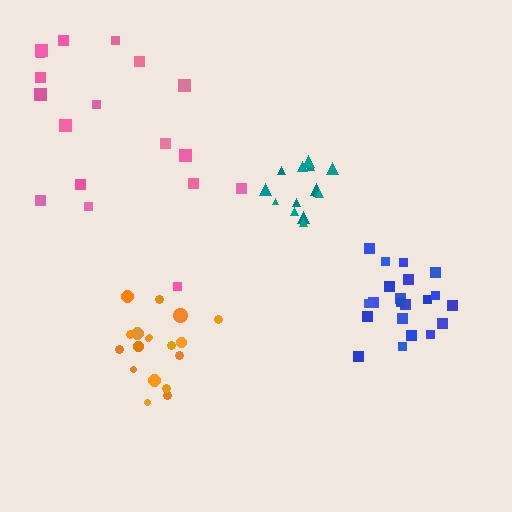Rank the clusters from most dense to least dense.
teal, blue, orange, pink.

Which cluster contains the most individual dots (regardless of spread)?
Blue (21).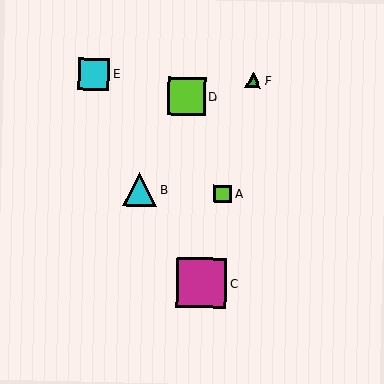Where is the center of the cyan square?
The center of the cyan square is at (94, 74).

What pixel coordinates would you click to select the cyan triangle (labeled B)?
Click at (140, 190) to select the cyan triangle B.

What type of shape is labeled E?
Shape E is a cyan square.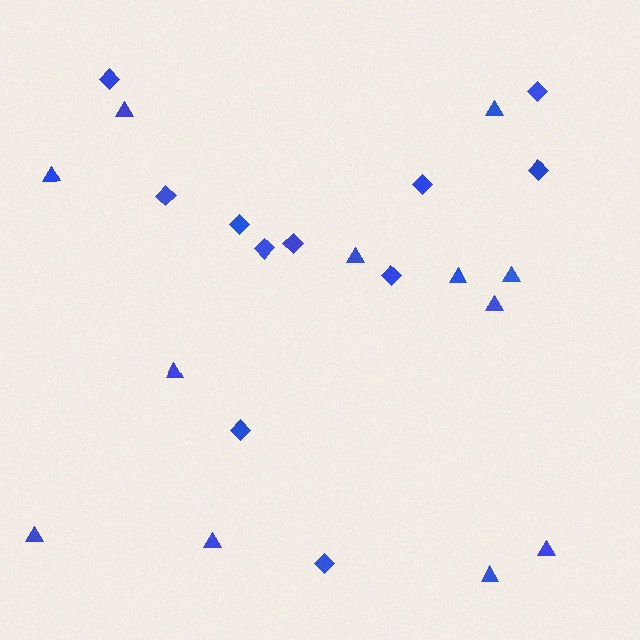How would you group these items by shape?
There are 2 groups: one group of diamonds (11) and one group of triangles (12).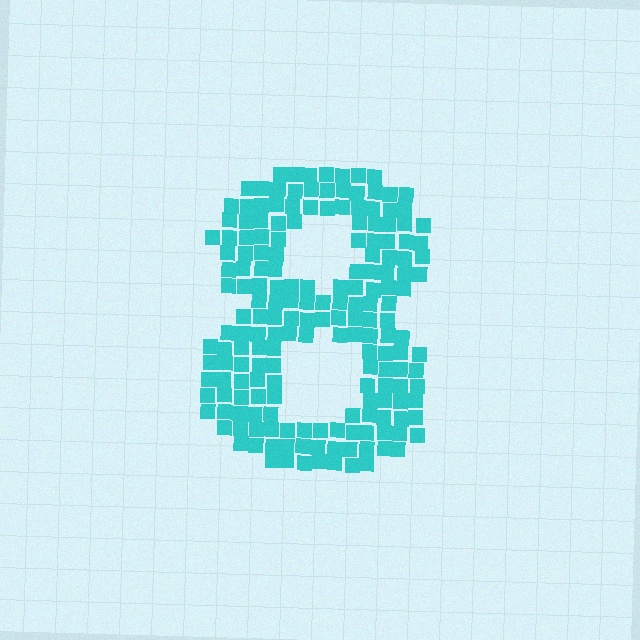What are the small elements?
The small elements are squares.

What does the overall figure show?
The overall figure shows the digit 8.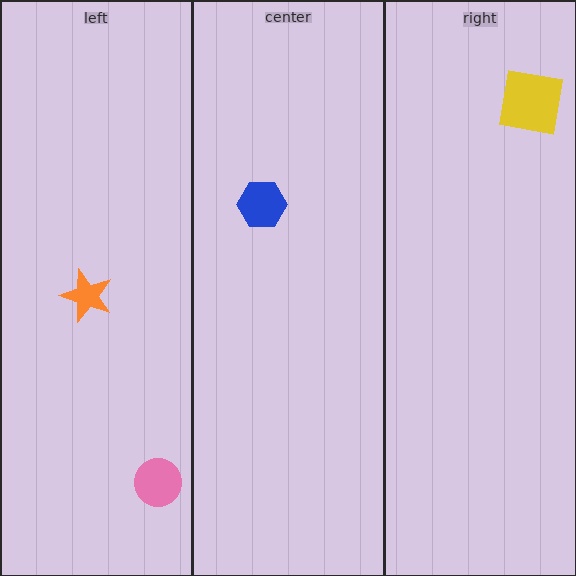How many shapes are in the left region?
2.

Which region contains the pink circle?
The left region.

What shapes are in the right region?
The yellow square.